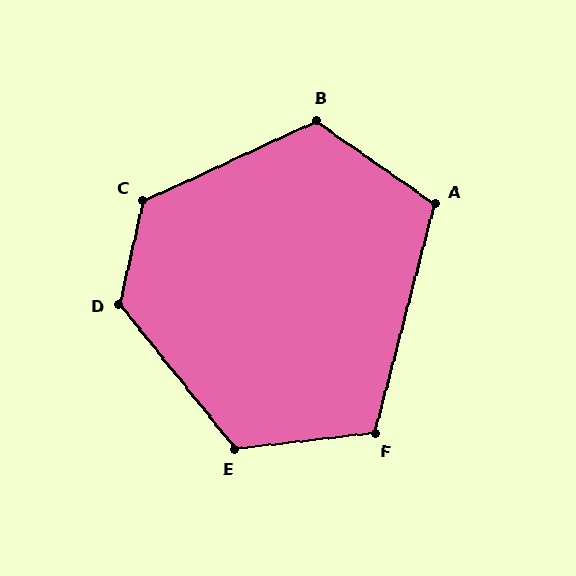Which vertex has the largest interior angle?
D, at approximately 129 degrees.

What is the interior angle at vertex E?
Approximately 122 degrees (obtuse).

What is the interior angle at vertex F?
Approximately 111 degrees (obtuse).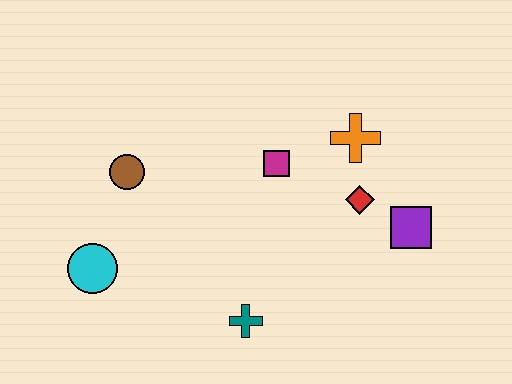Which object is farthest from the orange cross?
The cyan circle is farthest from the orange cross.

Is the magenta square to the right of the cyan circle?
Yes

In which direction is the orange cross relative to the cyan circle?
The orange cross is to the right of the cyan circle.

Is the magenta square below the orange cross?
Yes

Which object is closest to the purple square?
The red diamond is closest to the purple square.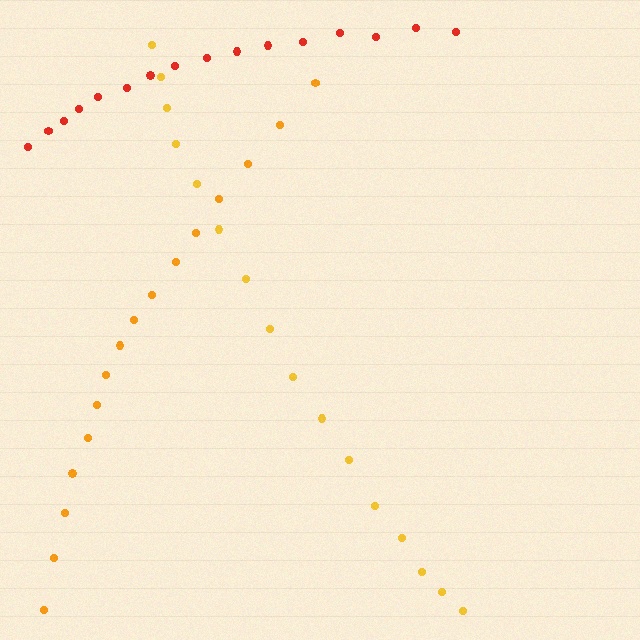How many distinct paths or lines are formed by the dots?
There are 3 distinct paths.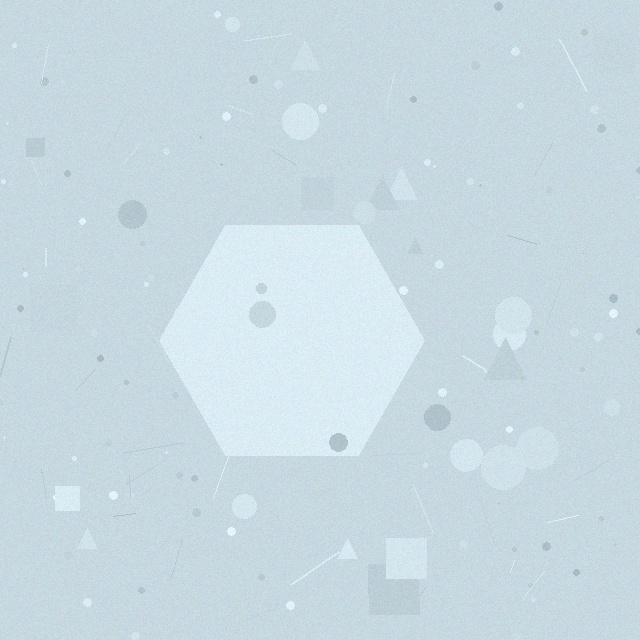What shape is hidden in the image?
A hexagon is hidden in the image.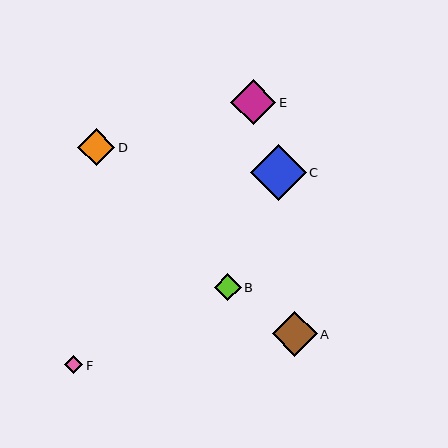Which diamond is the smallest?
Diamond F is the smallest with a size of approximately 18 pixels.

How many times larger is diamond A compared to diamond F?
Diamond A is approximately 2.5 times the size of diamond F.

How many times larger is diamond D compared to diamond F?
Diamond D is approximately 2.0 times the size of diamond F.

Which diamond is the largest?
Diamond C is the largest with a size of approximately 55 pixels.